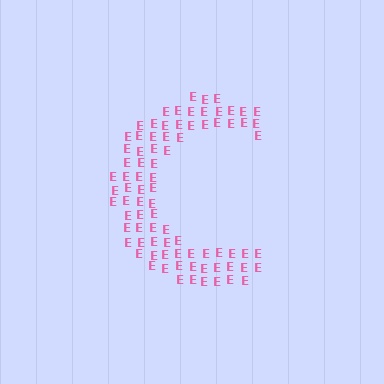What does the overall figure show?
The overall figure shows the letter C.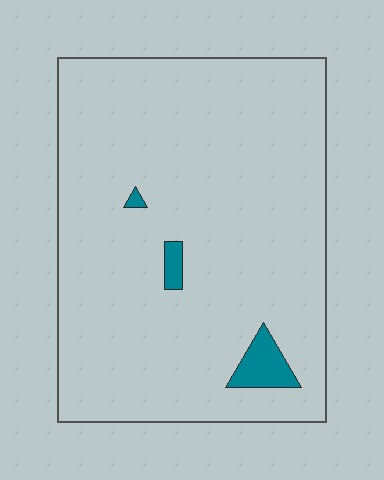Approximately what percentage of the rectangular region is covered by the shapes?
Approximately 5%.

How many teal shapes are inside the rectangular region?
3.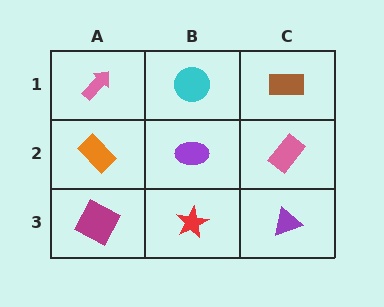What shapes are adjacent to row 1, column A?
An orange rectangle (row 2, column A), a cyan circle (row 1, column B).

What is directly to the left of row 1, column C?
A cyan circle.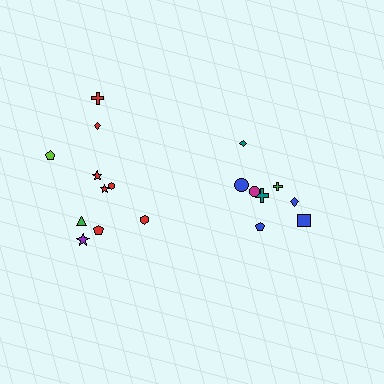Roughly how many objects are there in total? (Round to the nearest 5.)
Roughly 20 objects in total.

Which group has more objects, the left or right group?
The left group.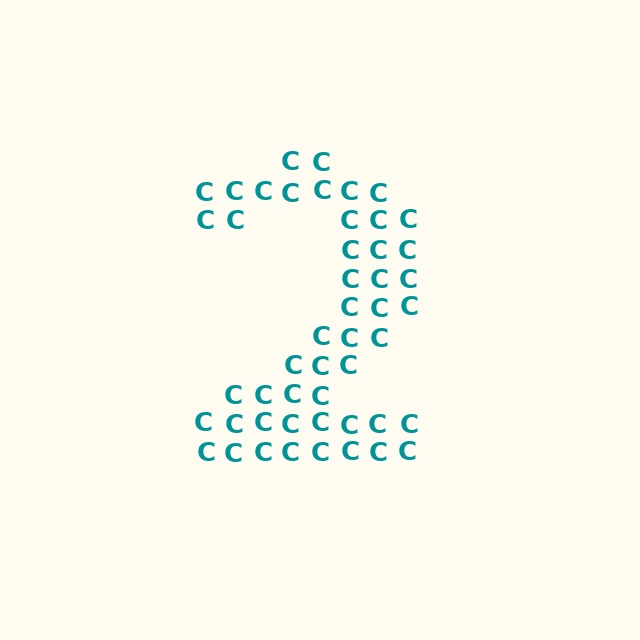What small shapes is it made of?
It is made of small letter C's.